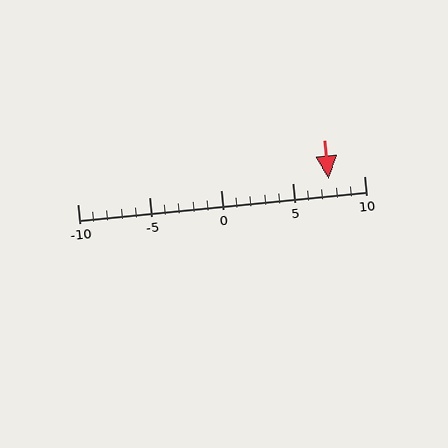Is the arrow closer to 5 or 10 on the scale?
The arrow is closer to 10.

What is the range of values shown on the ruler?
The ruler shows values from -10 to 10.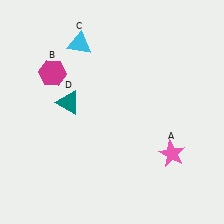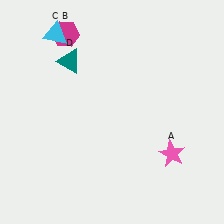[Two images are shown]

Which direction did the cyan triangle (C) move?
The cyan triangle (C) moved left.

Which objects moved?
The objects that moved are: the magenta hexagon (B), the cyan triangle (C), the teal triangle (D).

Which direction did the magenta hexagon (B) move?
The magenta hexagon (B) moved up.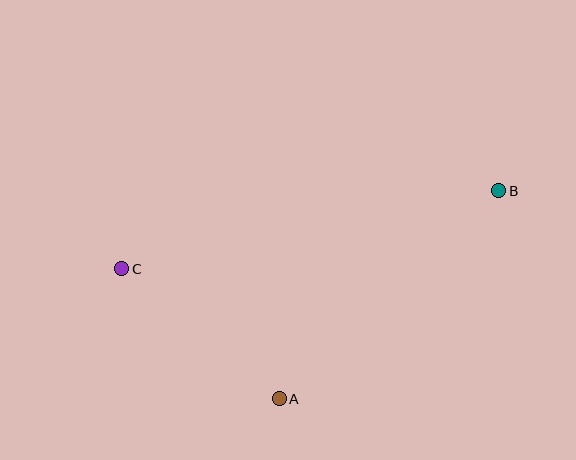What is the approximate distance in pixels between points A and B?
The distance between A and B is approximately 302 pixels.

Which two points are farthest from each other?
Points B and C are farthest from each other.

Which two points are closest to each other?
Points A and C are closest to each other.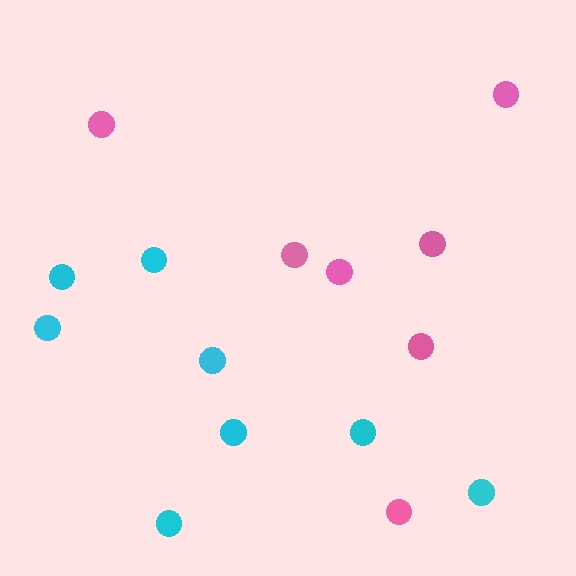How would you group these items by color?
There are 2 groups: one group of pink circles (7) and one group of cyan circles (8).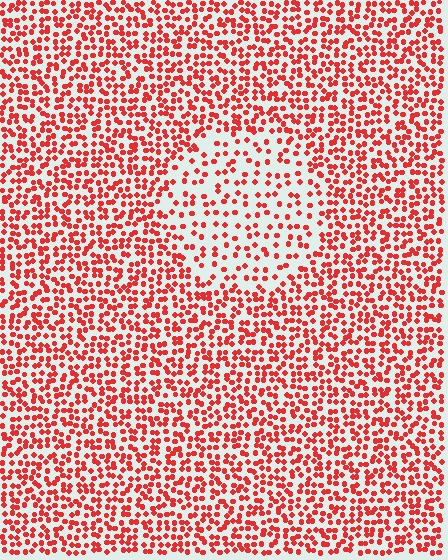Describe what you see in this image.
The image contains small red elements arranged at two different densities. A circle-shaped region is visible where the elements are less densely packed than the surrounding area.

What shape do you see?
I see a circle.